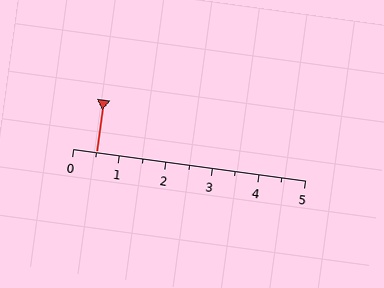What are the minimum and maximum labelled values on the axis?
The axis runs from 0 to 5.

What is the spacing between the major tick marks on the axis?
The major ticks are spaced 1 apart.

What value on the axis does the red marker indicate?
The marker indicates approximately 0.5.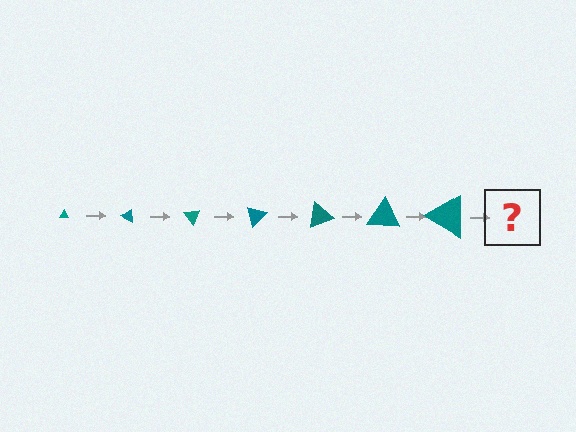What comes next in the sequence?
The next element should be a triangle, larger than the previous one and rotated 175 degrees from the start.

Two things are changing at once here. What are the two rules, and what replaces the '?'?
The two rules are that the triangle grows larger each step and it rotates 25 degrees each step. The '?' should be a triangle, larger than the previous one and rotated 175 degrees from the start.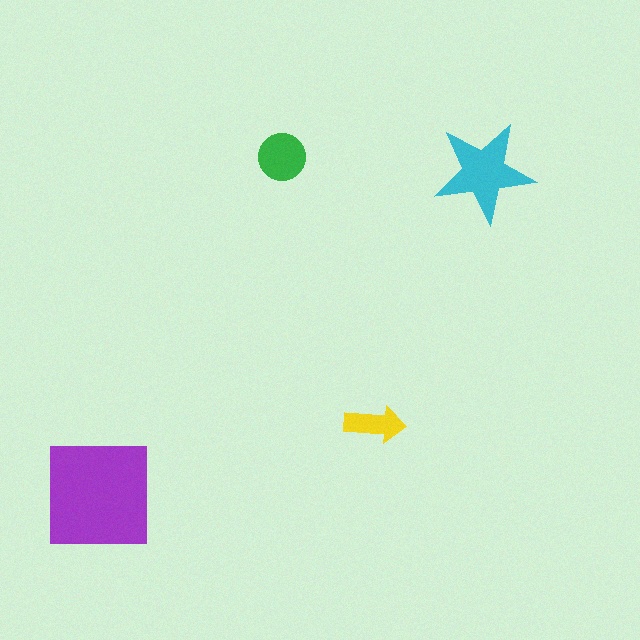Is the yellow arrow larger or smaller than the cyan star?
Smaller.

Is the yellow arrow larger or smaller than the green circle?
Smaller.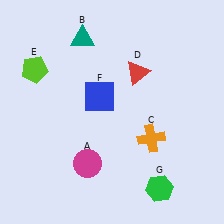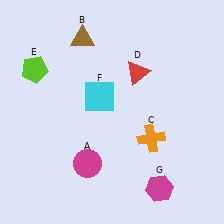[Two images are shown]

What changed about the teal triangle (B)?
In Image 1, B is teal. In Image 2, it changed to brown.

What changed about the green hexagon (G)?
In Image 1, G is green. In Image 2, it changed to magenta.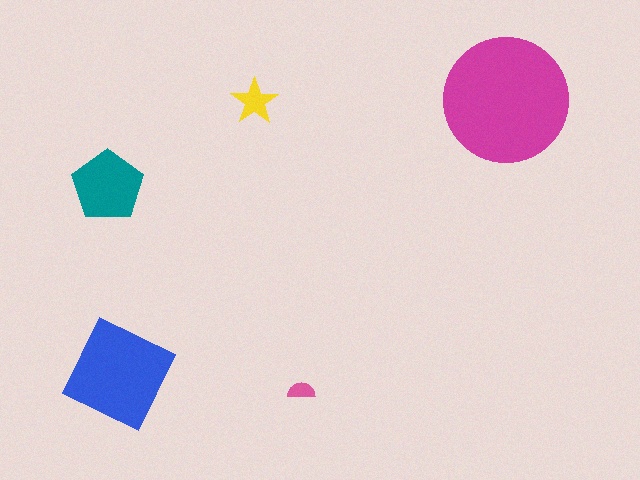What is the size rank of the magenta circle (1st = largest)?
1st.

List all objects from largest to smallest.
The magenta circle, the blue diamond, the teal pentagon, the yellow star, the pink semicircle.